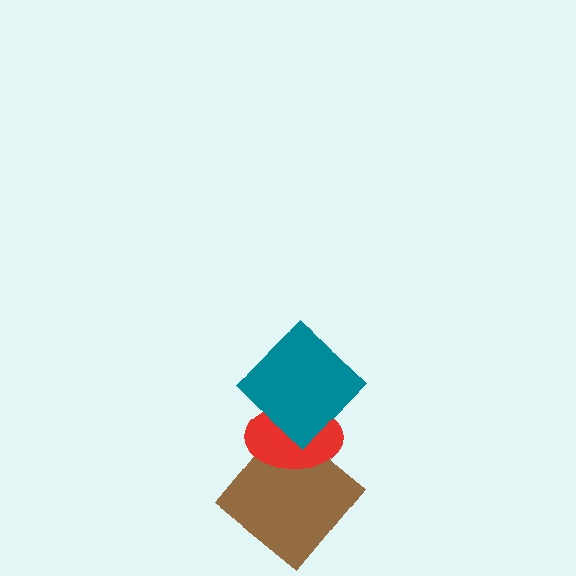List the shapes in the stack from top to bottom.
From top to bottom: the teal diamond, the red ellipse, the brown diamond.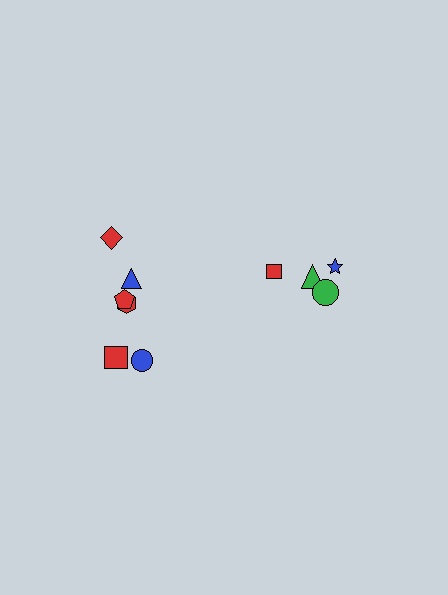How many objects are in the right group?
There are 4 objects.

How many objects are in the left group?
There are 6 objects.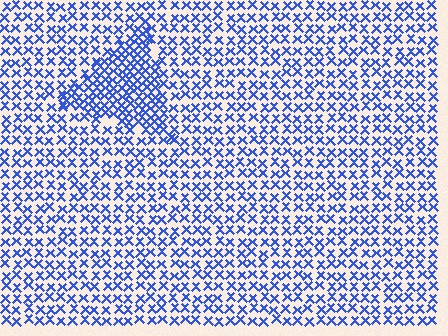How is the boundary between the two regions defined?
The boundary is defined by a change in element density (approximately 1.8x ratio). All elements are the same color, size, and shape.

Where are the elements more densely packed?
The elements are more densely packed inside the triangle boundary.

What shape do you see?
I see a triangle.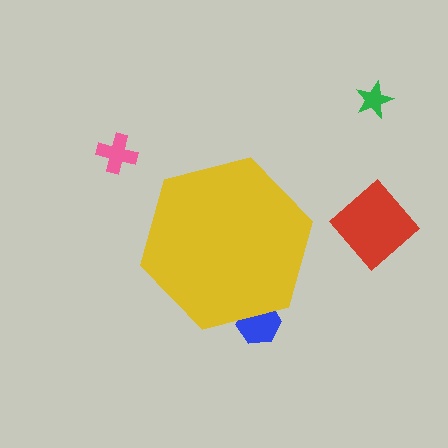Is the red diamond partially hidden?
No, the red diamond is fully visible.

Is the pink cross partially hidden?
No, the pink cross is fully visible.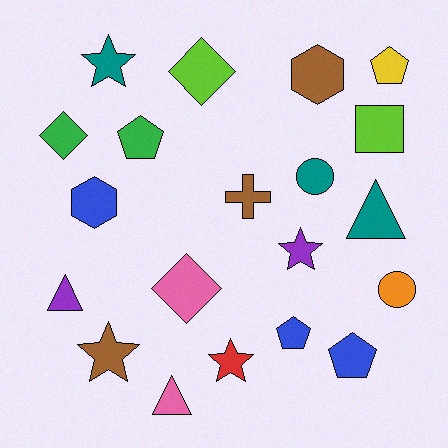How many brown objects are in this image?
There are 3 brown objects.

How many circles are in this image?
There are 2 circles.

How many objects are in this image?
There are 20 objects.